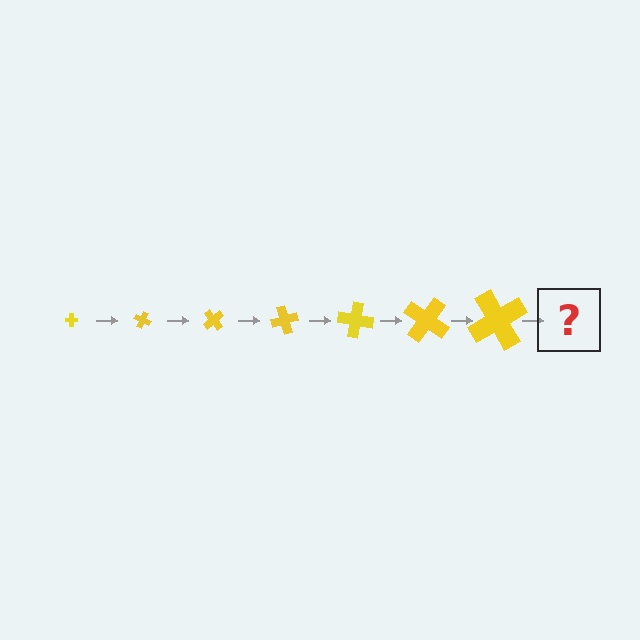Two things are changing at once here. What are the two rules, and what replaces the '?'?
The two rules are that the cross grows larger each step and it rotates 25 degrees each step. The '?' should be a cross, larger than the previous one and rotated 175 degrees from the start.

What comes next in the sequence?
The next element should be a cross, larger than the previous one and rotated 175 degrees from the start.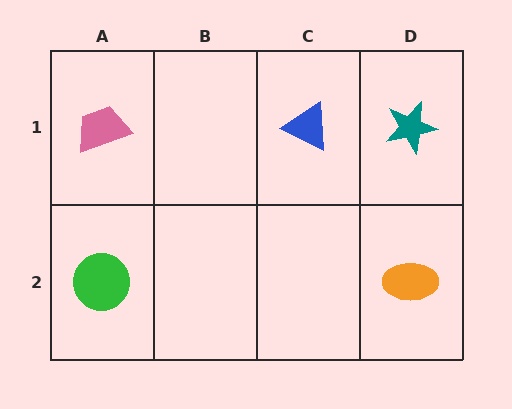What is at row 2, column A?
A green circle.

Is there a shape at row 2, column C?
No, that cell is empty.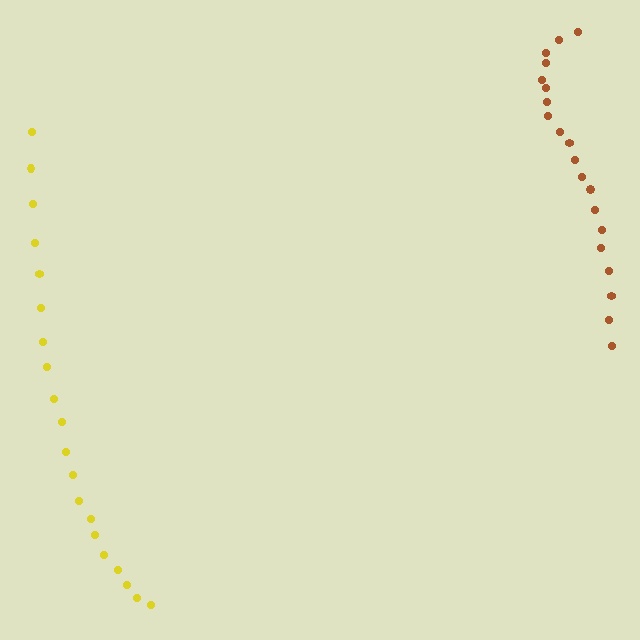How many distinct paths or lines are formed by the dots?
There are 2 distinct paths.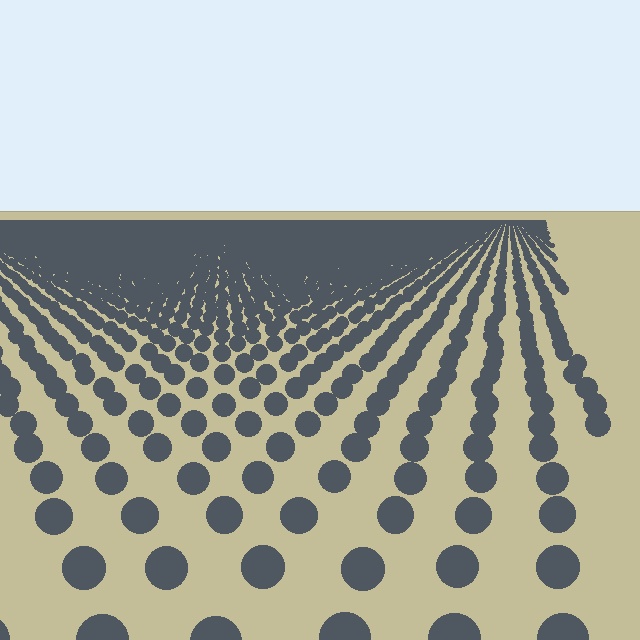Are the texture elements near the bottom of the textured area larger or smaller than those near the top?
Larger. Near the bottom, elements are closer to the viewer and appear at a bigger on-screen size.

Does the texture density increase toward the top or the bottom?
Density increases toward the top.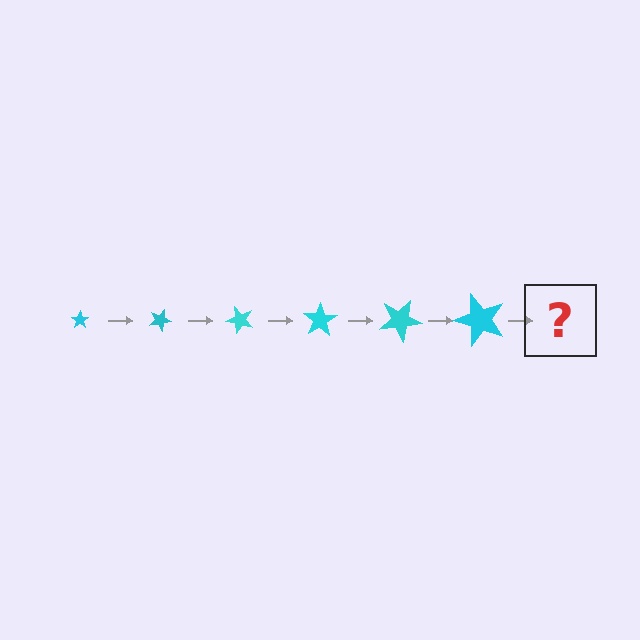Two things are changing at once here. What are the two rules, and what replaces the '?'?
The two rules are that the star grows larger each step and it rotates 25 degrees each step. The '?' should be a star, larger than the previous one and rotated 150 degrees from the start.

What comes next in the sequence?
The next element should be a star, larger than the previous one and rotated 150 degrees from the start.